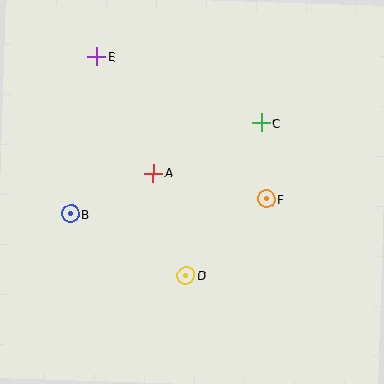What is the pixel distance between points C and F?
The distance between C and F is 76 pixels.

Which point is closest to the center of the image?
Point A at (153, 173) is closest to the center.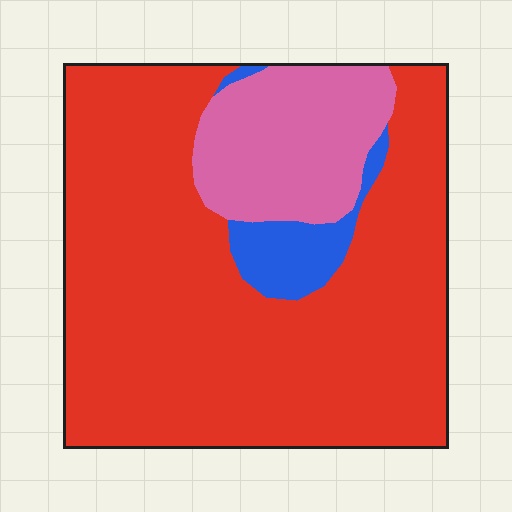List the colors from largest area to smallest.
From largest to smallest: red, pink, blue.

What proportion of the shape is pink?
Pink covers 18% of the shape.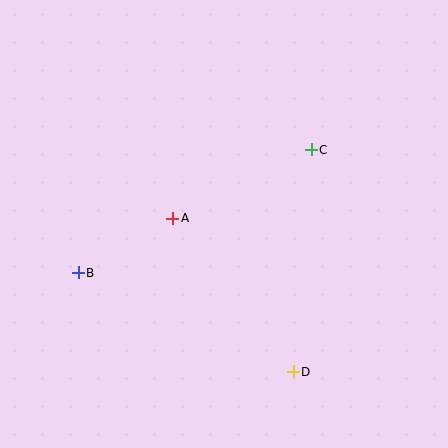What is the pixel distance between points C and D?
The distance between C and D is 223 pixels.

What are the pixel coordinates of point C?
Point C is at (311, 150).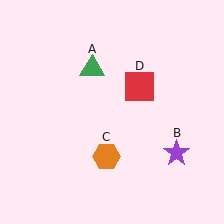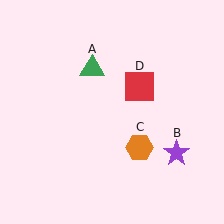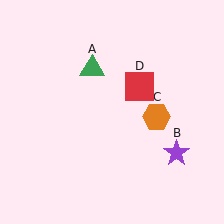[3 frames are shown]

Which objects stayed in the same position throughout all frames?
Green triangle (object A) and purple star (object B) and red square (object D) remained stationary.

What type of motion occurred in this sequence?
The orange hexagon (object C) rotated counterclockwise around the center of the scene.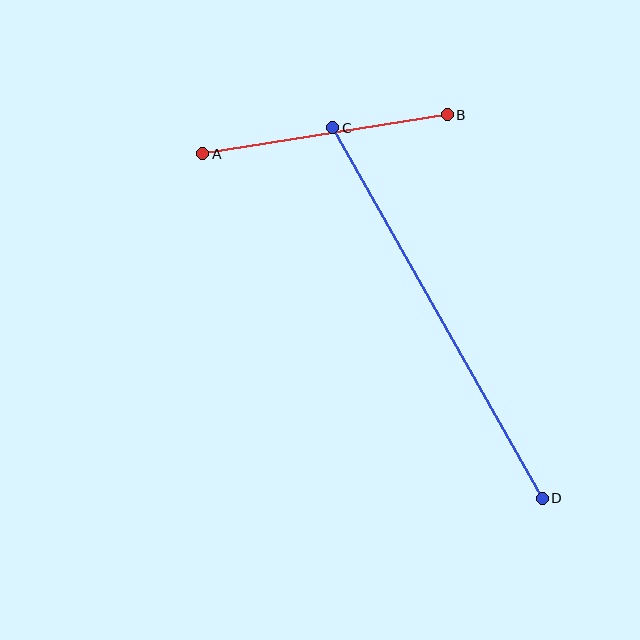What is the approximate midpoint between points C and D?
The midpoint is at approximately (438, 313) pixels.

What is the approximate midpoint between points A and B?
The midpoint is at approximately (325, 134) pixels.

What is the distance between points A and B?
The distance is approximately 247 pixels.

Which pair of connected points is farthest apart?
Points C and D are farthest apart.